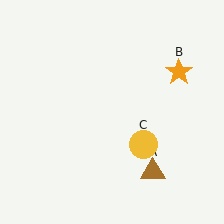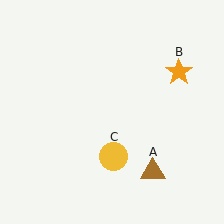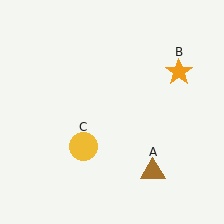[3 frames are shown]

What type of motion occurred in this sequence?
The yellow circle (object C) rotated clockwise around the center of the scene.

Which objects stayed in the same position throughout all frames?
Brown triangle (object A) and orange star (object B) remained stationary.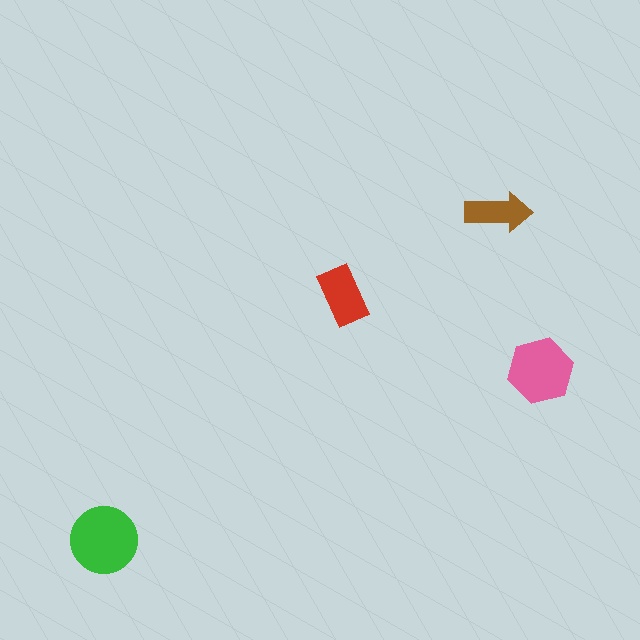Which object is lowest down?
The green circle is bottommost.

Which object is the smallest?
The brown arrow.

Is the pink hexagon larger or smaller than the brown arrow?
Larger.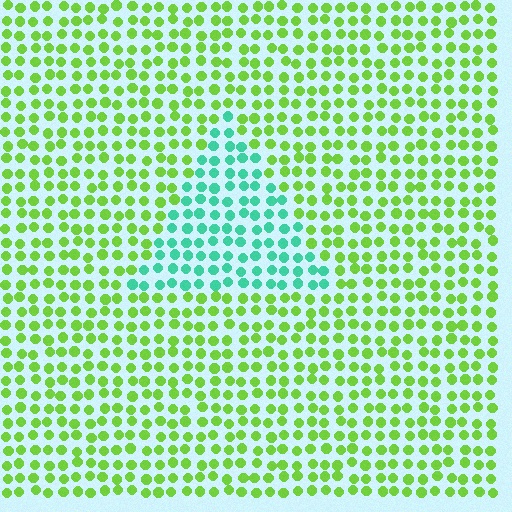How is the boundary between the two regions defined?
The boundary is defined purely by a slight shift in hue (about 62 degrees). Spacing, size, and orientation are identical on both sides.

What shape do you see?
I see a triangle.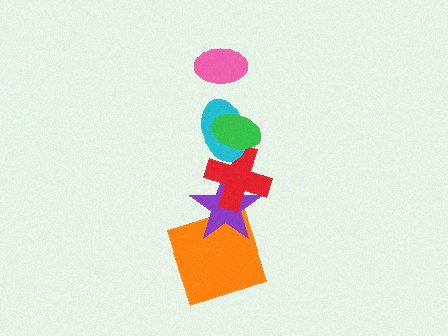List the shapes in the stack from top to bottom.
From top to bottom: the pink ellipse, the green ellipse, the cyan ellipse, the red cross, the purple star, the orange square.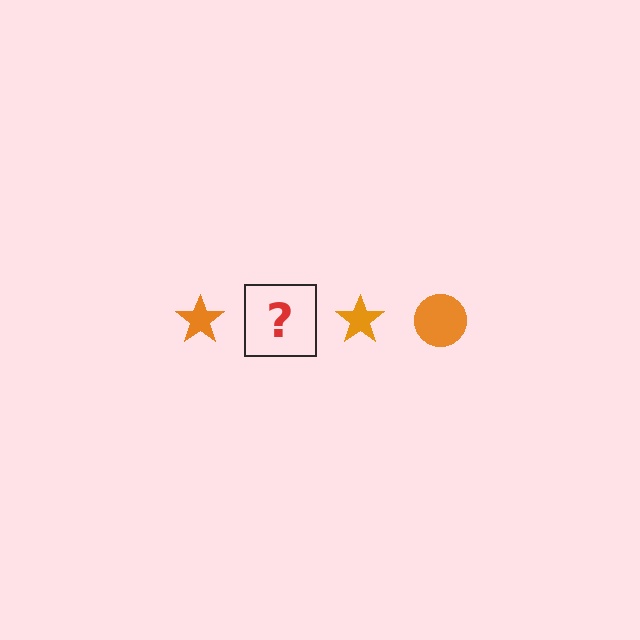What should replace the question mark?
The question mark should be replaced with an orange circle.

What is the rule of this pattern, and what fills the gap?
The rule is that the pattern cycles through star, circle shapes in orange. The gap should be filled with an orange circle.